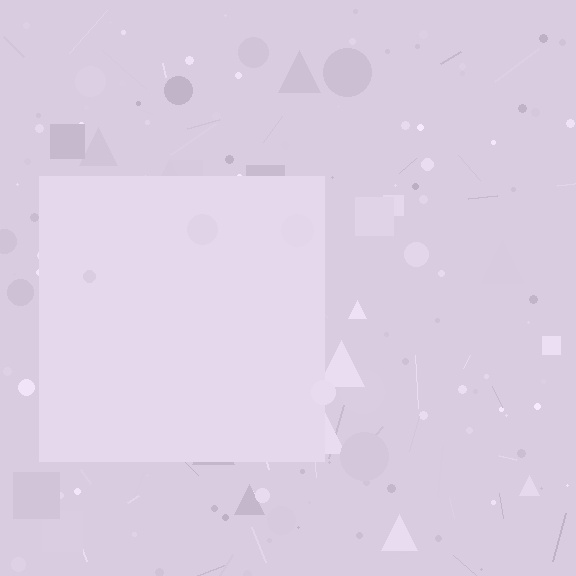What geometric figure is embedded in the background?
A square is embedded in the background.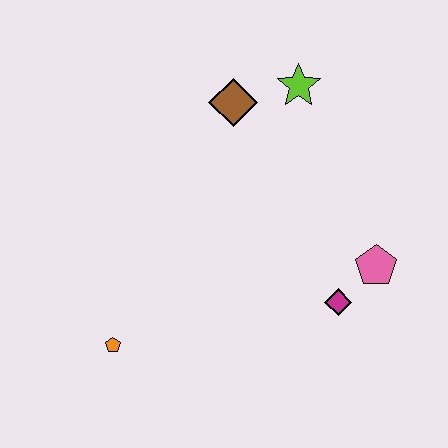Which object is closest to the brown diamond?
The lime star is closest to the brown diamond.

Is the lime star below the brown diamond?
No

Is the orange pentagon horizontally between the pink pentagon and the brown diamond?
No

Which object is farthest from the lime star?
The orange pentagon is farthest from the lime star.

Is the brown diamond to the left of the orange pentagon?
No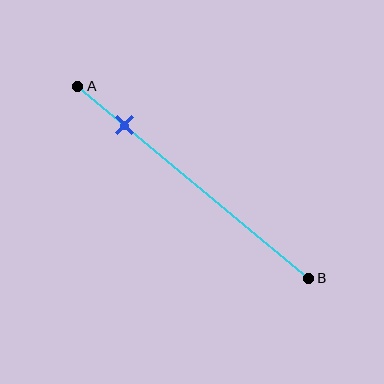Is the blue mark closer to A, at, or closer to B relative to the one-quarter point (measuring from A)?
The blue mark is closer to point A than the one-quarter point of segment AB.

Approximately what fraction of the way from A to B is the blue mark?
The blue mark is approximately 20% of the way from A to B.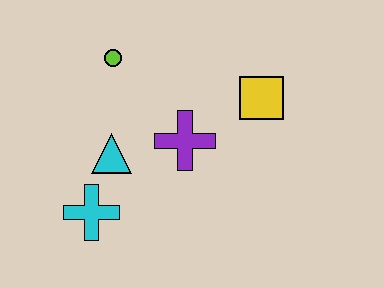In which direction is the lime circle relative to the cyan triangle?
The lime circle is above the cyan triangle.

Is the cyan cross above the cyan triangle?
No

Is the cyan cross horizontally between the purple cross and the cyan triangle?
No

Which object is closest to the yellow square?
The purple cross is closest to the yellow square.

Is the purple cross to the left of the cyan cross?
No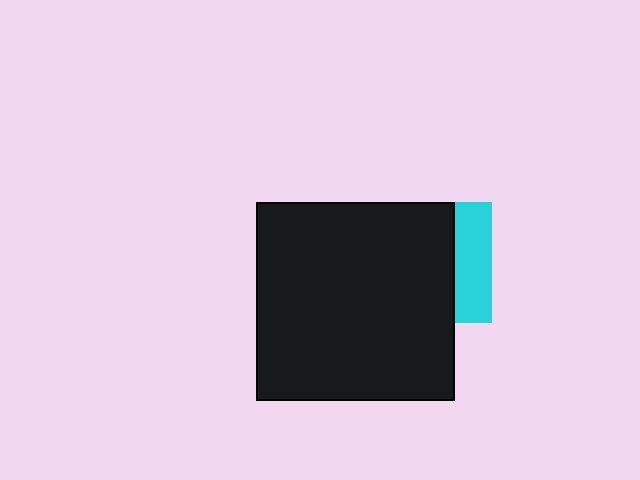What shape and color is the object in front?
The object in front is a black square.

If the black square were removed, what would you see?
You would see the complete cyan square.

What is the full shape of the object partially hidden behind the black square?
The partially hidden object is a cyan square.